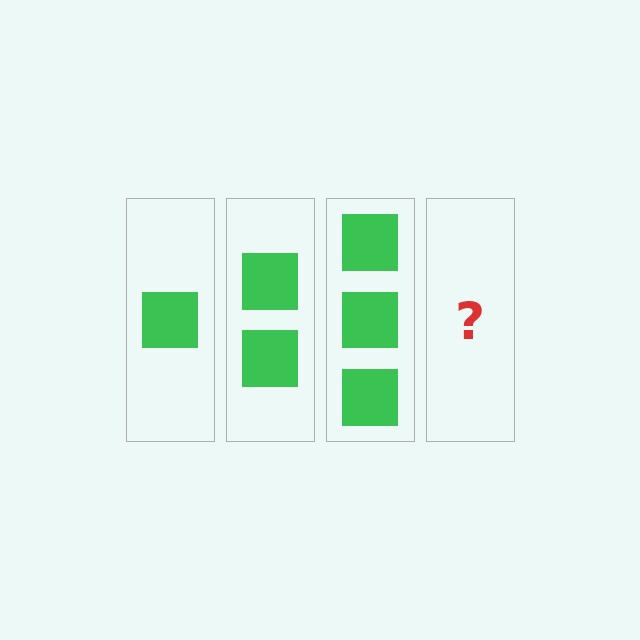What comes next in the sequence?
The next element should be 4 squares.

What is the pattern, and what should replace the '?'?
The pattern is that each step adds one more square. The '?' should be 4 squares.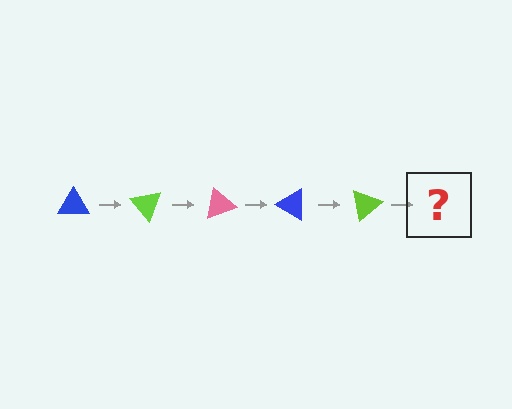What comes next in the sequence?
The next element should be a pink triangle, rotated 250 degrees from the start.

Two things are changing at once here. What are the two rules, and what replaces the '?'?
The two rules are that it rotates 50 degrees each step and the color cycles through blue, lime, and pink. The '?' should be a pink triangle, rotated 250 degrees from the start.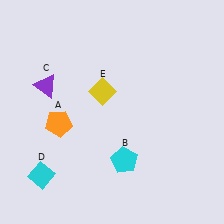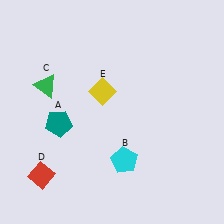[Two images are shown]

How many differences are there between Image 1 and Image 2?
There are 3 differences between the two images.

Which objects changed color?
A changed from orange to teal. C changed from purple to green. D changed from cyan to red.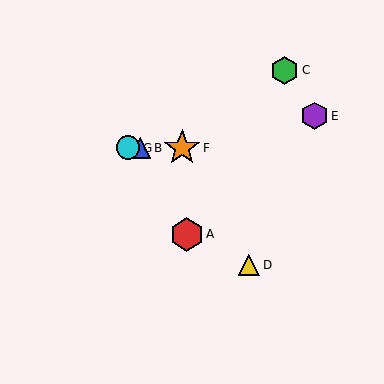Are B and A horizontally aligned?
No, B is at y≈148 and A is at y≈234.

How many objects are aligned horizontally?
3 objects (B, F, G) are aligned horizontally.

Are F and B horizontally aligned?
Yes, both are at y≈148.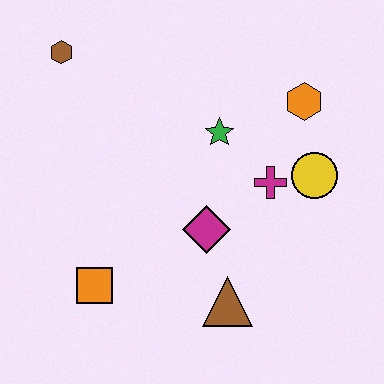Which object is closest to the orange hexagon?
The yellow circle is closest to the orange hexagon.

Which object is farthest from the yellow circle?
The brown hexagon is farthest from the yellow circle.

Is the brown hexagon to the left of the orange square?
Yes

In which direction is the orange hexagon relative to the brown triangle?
The orange hexagon is above the brown triangle.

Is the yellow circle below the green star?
Yes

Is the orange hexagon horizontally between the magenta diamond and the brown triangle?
No